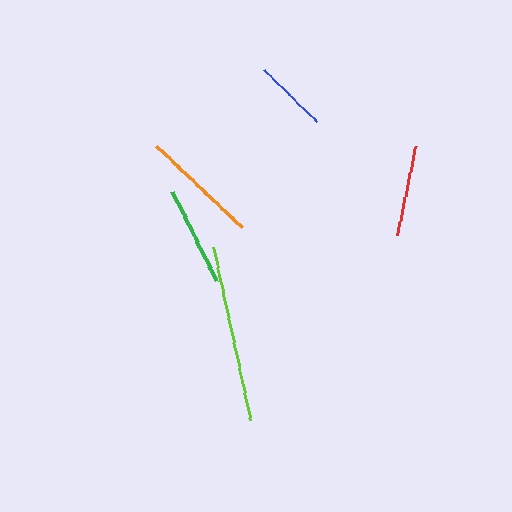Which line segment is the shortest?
The blue line is the shortest at approximately 74 pixels.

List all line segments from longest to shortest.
From longest to shortest: lime, orange, green, red, blue.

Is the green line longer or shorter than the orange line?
The orange line is longer than the green line.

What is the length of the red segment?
The red segment is approximately 90 pixels long.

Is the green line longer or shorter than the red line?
The green line is longer than the red line.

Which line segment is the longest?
The lime line is the longest at approximately 177 pixels.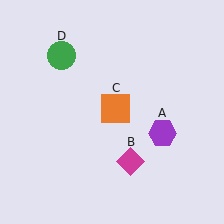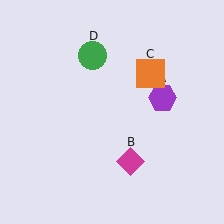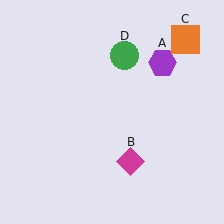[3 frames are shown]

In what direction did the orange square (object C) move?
The orange square (object C) moved up and to the right.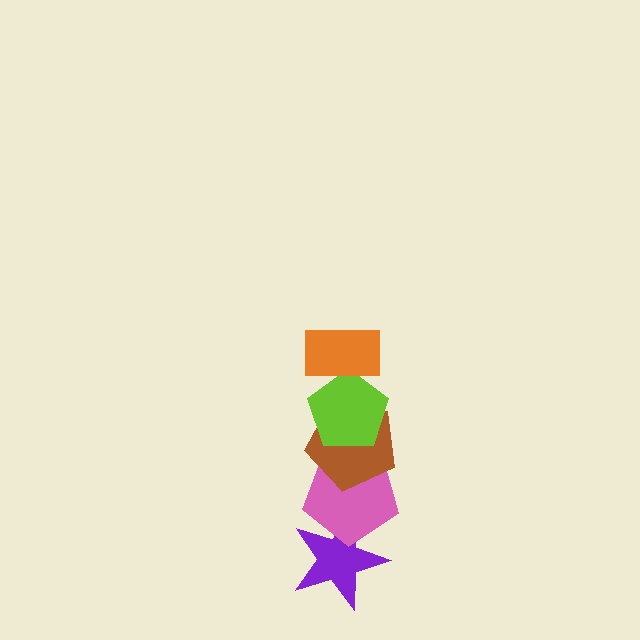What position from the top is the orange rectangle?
The orange rectangle is 1st from the top.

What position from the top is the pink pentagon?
The pink pentagon is 4th from the top.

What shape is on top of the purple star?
The pink pentagon is on top of the purple star.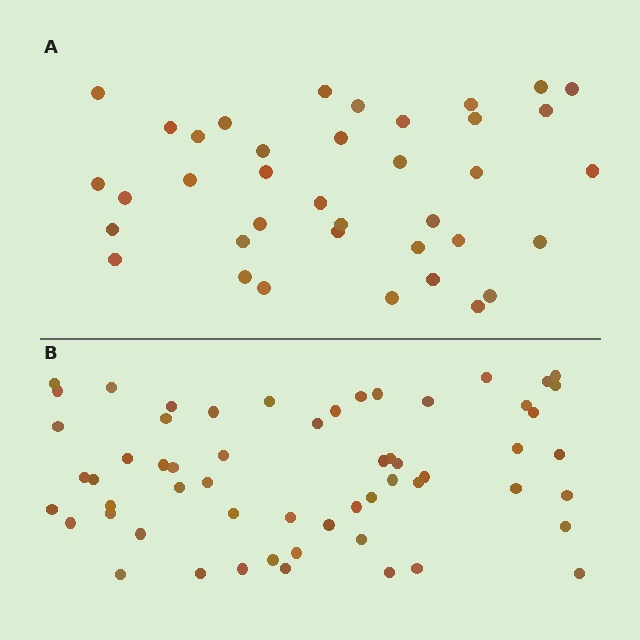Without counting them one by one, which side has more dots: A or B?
Region B (the bottom region) has more dots.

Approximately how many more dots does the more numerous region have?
Region B has approximately 20 more dots than region A.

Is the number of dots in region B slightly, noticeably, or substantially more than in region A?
Region B has substantially more. The ratio is roughly 1.5 to 1.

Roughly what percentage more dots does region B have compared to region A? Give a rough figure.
About 55% more.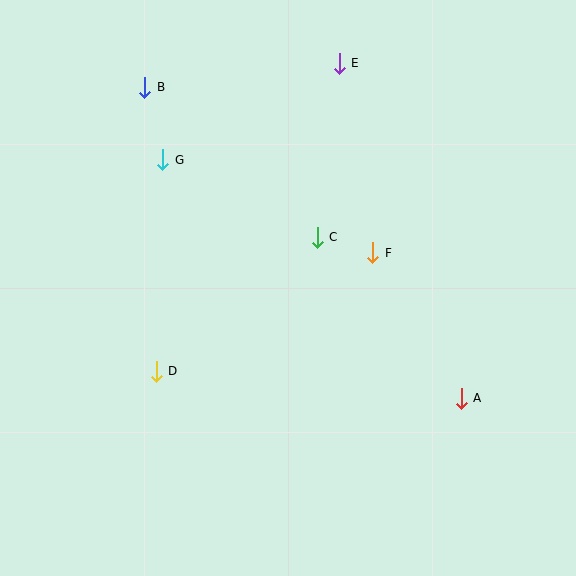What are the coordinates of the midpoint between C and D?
The midpoint between C and D is at (237, 304).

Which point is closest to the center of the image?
Point C at (317, 237) is closest to the center.